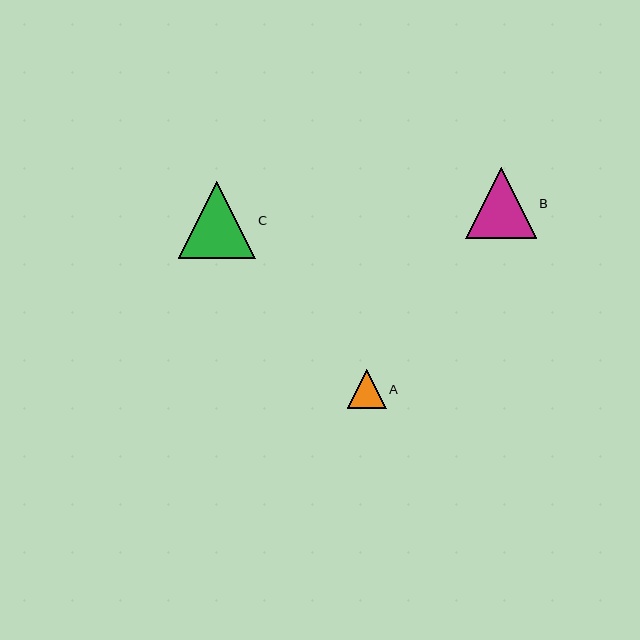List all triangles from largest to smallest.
From largest to smallest: C, B, A.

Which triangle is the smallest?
Triangle A is the smallest with a size of approximately 38 pixels.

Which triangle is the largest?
Triangle C is the largest with a size of approximately 77 pixels.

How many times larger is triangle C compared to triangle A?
Triangle C is approximately 2.0 times the size of triangle A.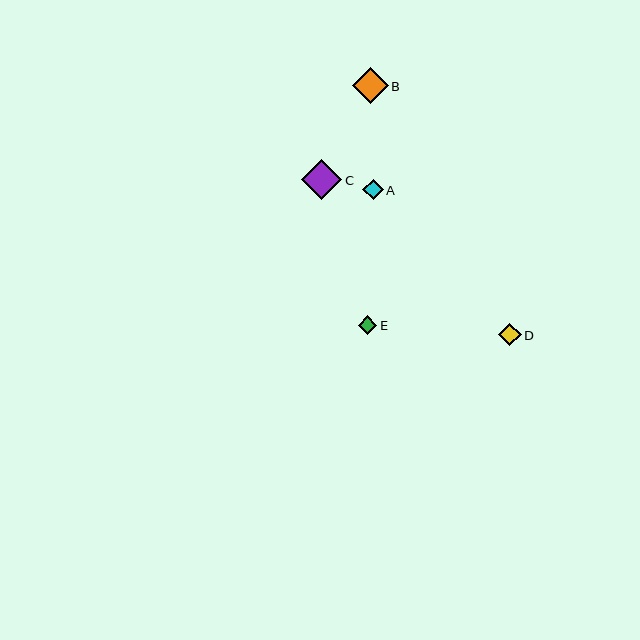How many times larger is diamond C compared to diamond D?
Diamond C is approximately 1.8 times the size of diamond D.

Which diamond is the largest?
Diamond C is the largest with a size of approximately 40 pixels.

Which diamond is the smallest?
Diamond E is the smallest with a size of approximately 18 pixels.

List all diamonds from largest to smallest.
From largest to smallest: C, B, D, A, E.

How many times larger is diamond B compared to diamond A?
Diamond B is approximately 1.7 times the size of diamond A.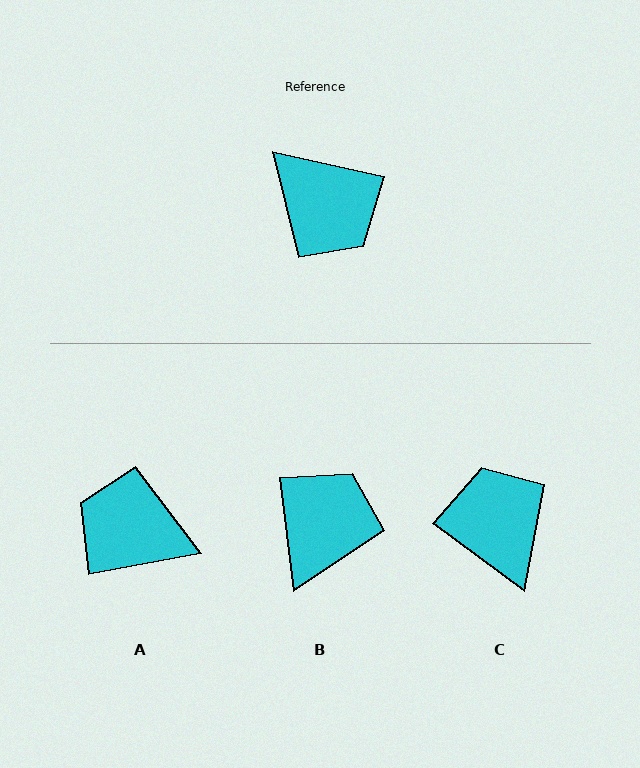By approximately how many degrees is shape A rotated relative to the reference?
Approximately 157 degrees clockwise.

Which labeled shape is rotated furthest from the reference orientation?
A, about 157 degrees away.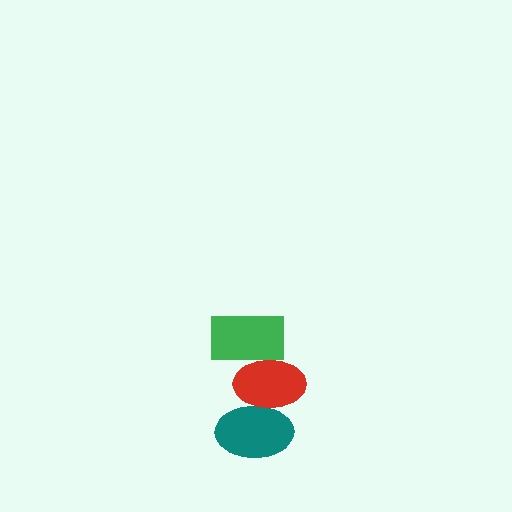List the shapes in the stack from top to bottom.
From top to bottom: the green rectangle, the red ellipse, the teal ellipse.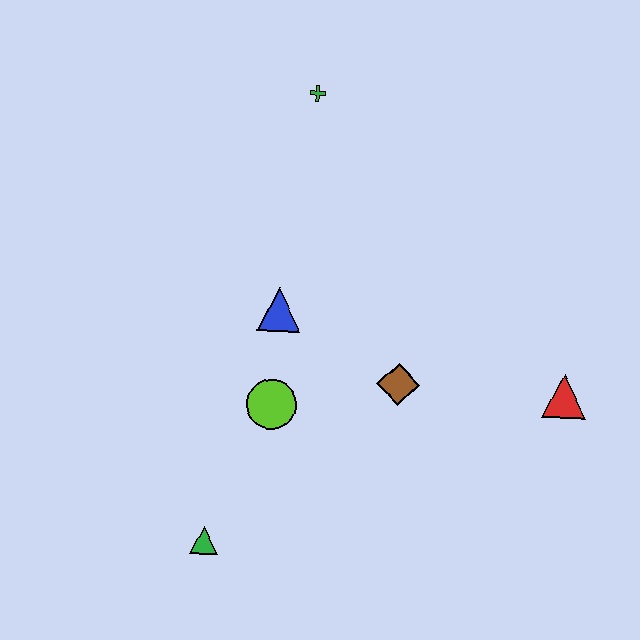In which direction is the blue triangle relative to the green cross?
The blue triangle is below the green cross.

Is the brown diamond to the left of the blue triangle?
No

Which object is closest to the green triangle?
The lime circle is closest to the green triangle.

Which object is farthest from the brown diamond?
The green cross is farthest from the brown diamond.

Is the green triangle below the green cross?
Yes